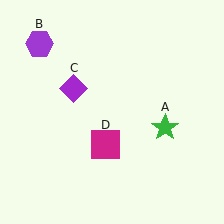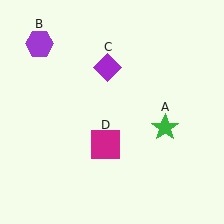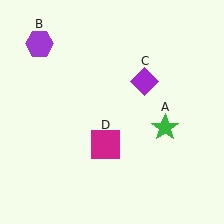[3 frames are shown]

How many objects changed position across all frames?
1 object changed position: purple diamond (object C).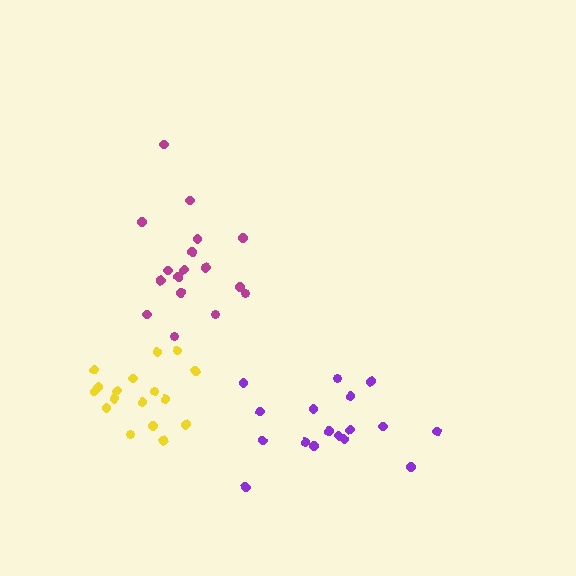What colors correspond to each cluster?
The clusters are colored: magenta, yellow, purple.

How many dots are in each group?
Group 1: 18 dots, Group 2: 17 dots, Group 3: 17 dots (52 total).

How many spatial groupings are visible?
There are 3 spatial groupings.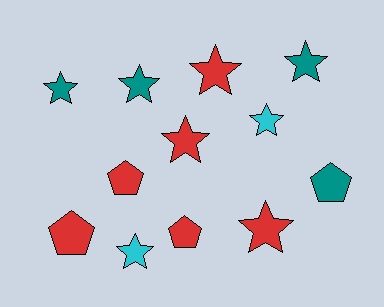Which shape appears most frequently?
Star, with 8 objects.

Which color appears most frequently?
Red, with 6 objects.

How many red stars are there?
There are 3 red stars.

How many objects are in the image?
There are 12 objects.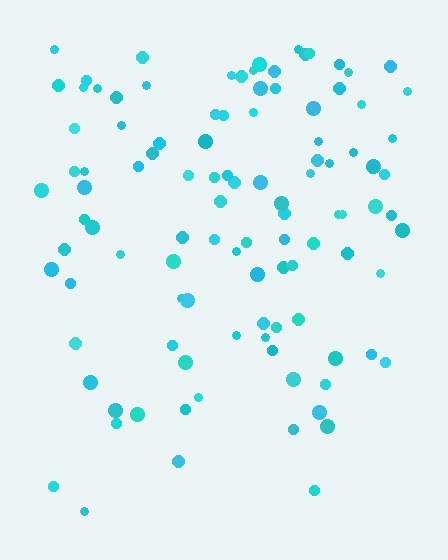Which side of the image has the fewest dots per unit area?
The bottom.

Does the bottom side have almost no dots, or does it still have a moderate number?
Still a moderate number, just noticeably fewer than the top.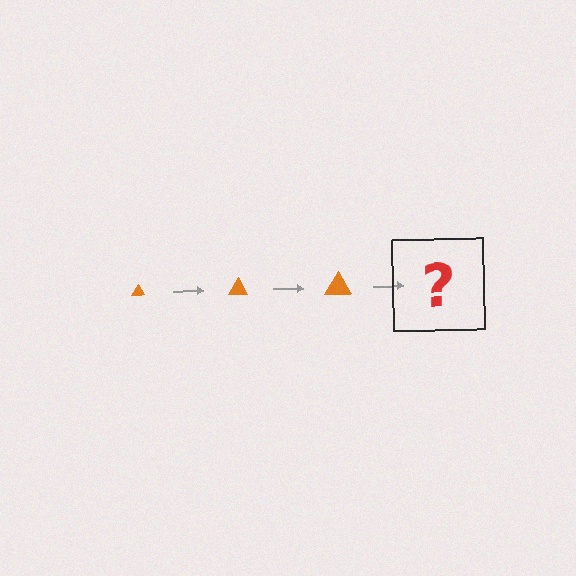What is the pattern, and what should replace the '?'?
The pattern is that the triangle gets progressively larger each step. The '?' should be an orange triangle, larger than the previous one.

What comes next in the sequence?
The next element should be an orange triangle, larger than the previous one.